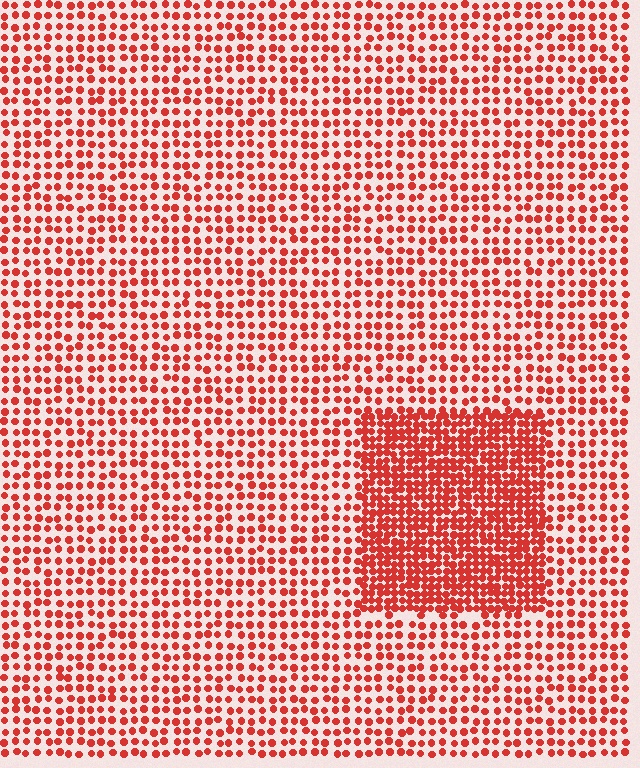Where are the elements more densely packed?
The elements are more densely packed inside the rectangle boundary.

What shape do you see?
I see a rectangle.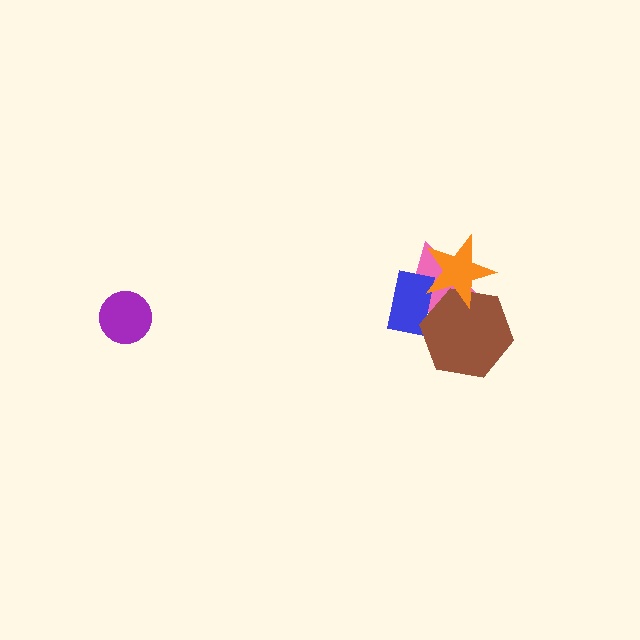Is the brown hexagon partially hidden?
Yes, it is partially covered by another shape.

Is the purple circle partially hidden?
No, no other shape covers it.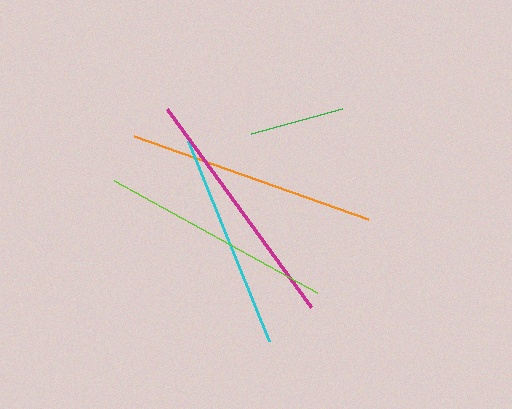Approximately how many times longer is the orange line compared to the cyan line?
The orange line is approximately 1.1 times the length of the cyan line.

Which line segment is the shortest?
The green line is the shortest at approximately 94 pixels.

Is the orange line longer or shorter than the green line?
The orange line is longer than the green line.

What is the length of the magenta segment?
The magenta segment is approximately 245 pixels long.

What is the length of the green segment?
The green segment is approximately 94 pixels long.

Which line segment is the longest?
The orange line is the longest at approximately 248 pixels.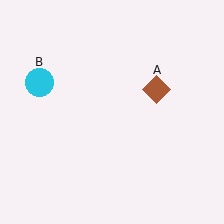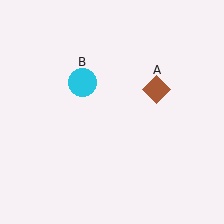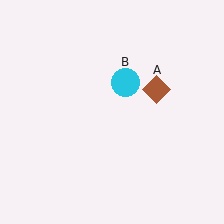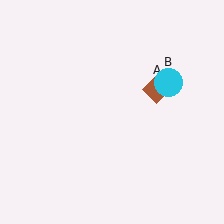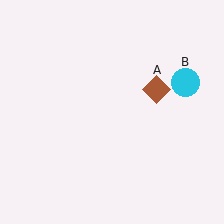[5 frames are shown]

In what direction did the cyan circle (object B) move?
The cyan circle (object B) moved right.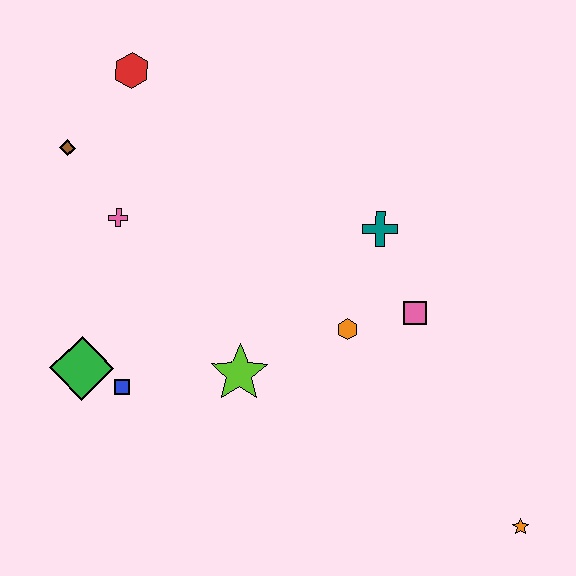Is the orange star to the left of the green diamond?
No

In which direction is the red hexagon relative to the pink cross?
The red hexagon is above the pink cross.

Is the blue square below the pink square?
Yes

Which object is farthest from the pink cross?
The orange star is farthest from the pink cross.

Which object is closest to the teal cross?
The pink square is closest to the teal cross.